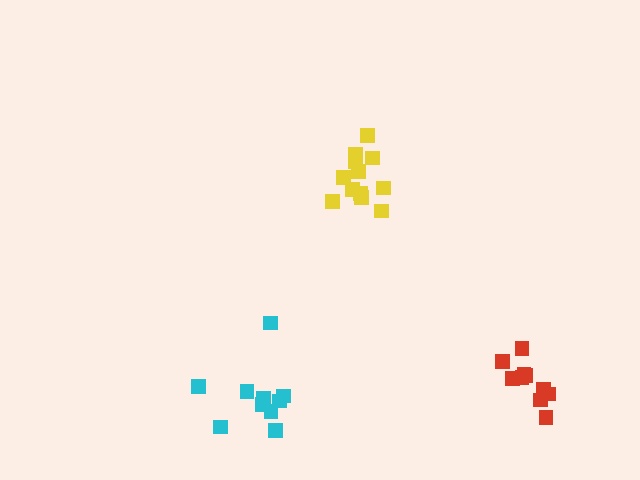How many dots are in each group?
Group 1: 12 dots, Group 2: 10 dots, Group 3: 10 dots (32 total).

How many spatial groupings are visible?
There are 3 spatial groupings.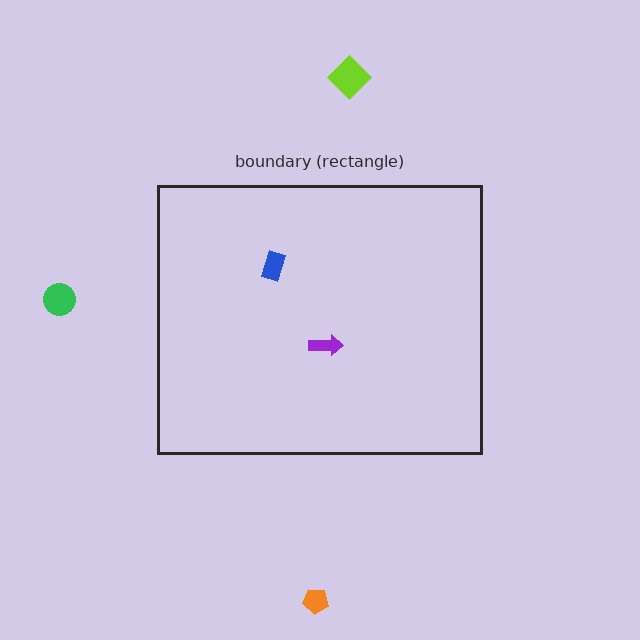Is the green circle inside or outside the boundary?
Outside.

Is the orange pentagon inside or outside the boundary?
Outside.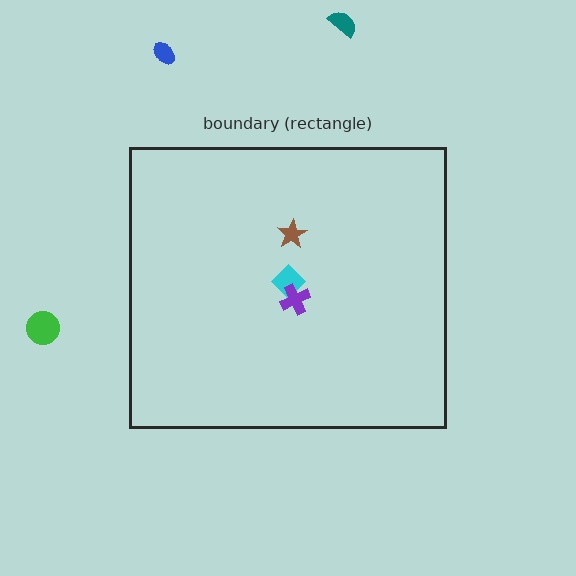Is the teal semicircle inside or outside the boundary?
Outside.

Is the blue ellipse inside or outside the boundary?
Outside.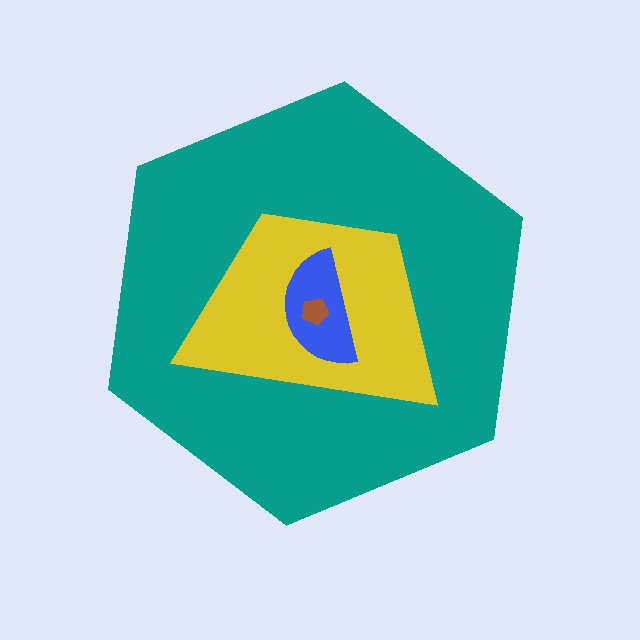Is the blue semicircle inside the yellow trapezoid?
Yes.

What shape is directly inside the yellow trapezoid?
The blue semicircle.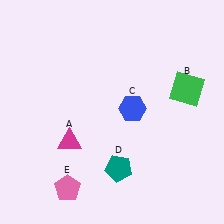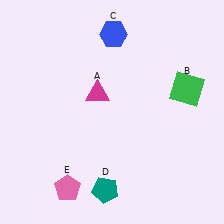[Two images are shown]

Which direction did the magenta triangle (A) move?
The magenta triangle (A) moved up.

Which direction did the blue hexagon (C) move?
The blue hexagon (C) moved up.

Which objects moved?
The objects that moved are: the magenta triangle (A), the blue hexagon (C), the teal pentagon (D).